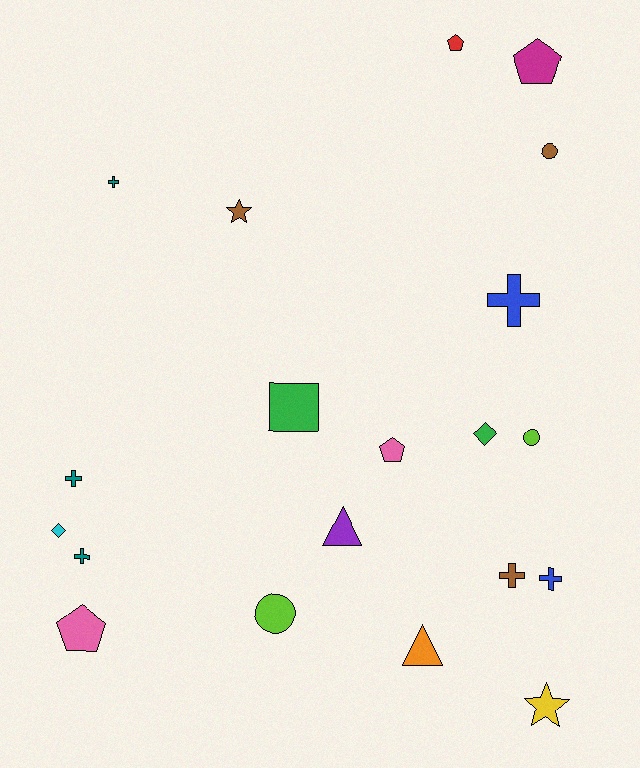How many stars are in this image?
There are 2 stars.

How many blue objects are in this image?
There are 2 blue objects.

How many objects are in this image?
There are 20 objects.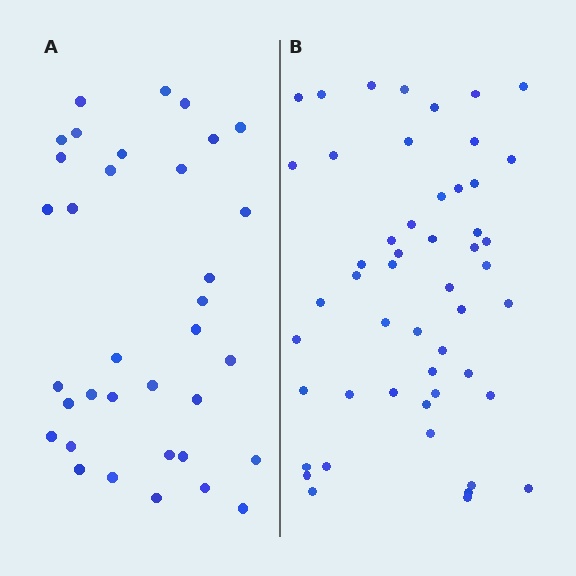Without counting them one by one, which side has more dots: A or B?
Region B (the right region) has more dots.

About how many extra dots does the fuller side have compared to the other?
Region B has approximately 15 more dots than region A.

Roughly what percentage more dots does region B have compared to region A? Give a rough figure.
About 45% more.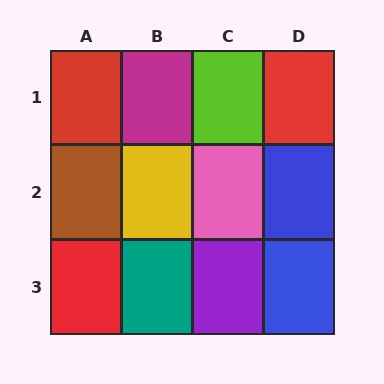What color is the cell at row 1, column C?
Lime.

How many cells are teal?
1 cell is teal.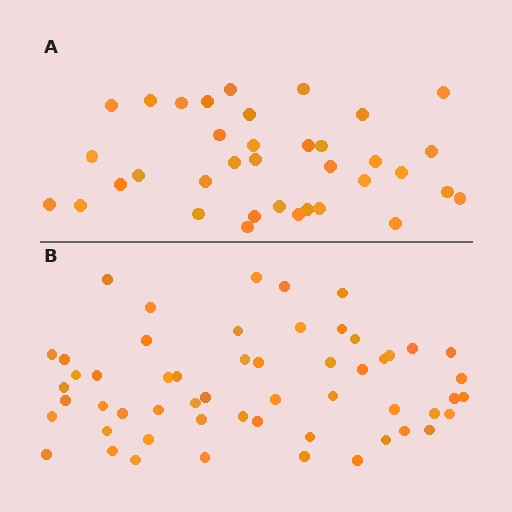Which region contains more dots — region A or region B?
Region B (the bottom region) has more dots.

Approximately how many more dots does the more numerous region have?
Region B has approximately 20 more dots than region A.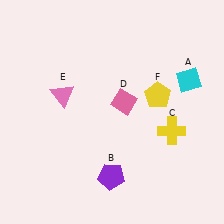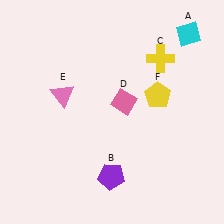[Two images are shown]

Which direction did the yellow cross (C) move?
The yellow cross (C) moved up.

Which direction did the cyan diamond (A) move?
The cyan diamond (A) moved up.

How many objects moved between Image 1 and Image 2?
2 objects moved between the two images.